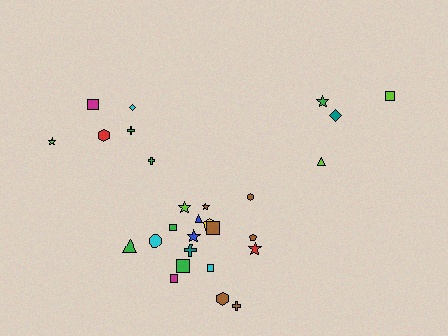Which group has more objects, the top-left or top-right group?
The top-left group.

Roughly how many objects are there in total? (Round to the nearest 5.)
Roughly 30 objects in total.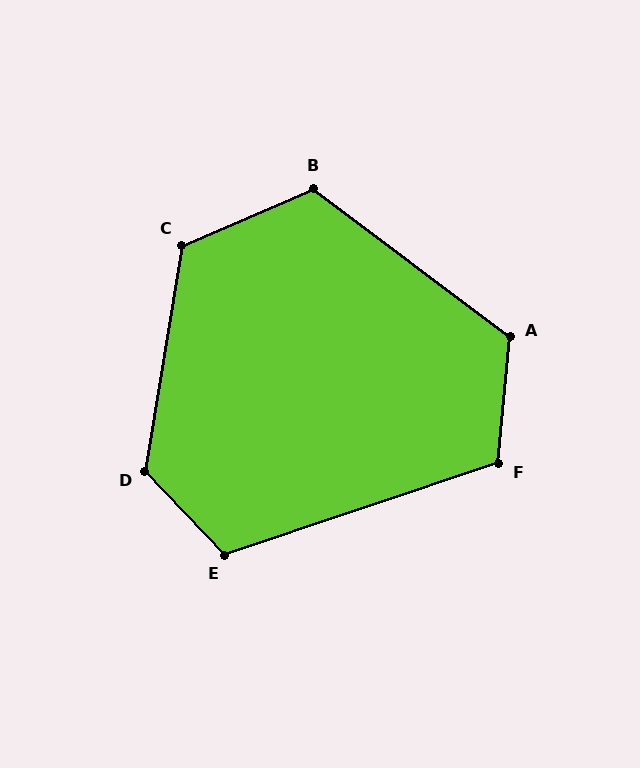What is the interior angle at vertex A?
Approximately 122 degrees (obtuse).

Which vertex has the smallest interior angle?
F, at approximately 113 degrees.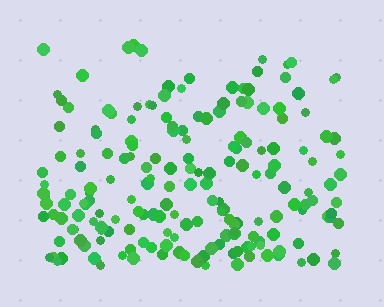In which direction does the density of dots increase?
From top to bottom, with the bottom side densest.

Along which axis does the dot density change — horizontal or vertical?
Vertical.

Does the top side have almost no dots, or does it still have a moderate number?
Still a moderate number, just noticeably fewer than the bottom.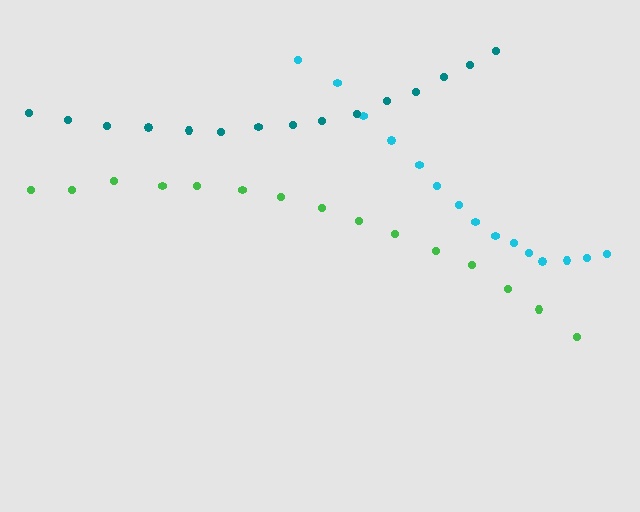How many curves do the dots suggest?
There are 3 distinct paths.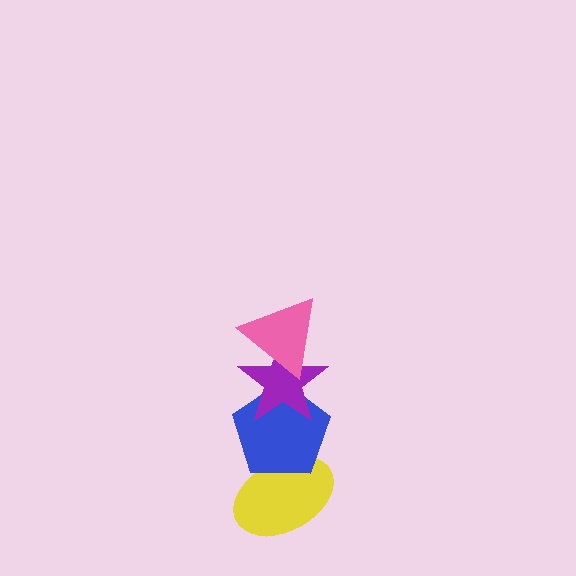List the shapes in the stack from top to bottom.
From top to bottom: the pink triangle, the purple star, the blue pentagon, the yellow ellipse.